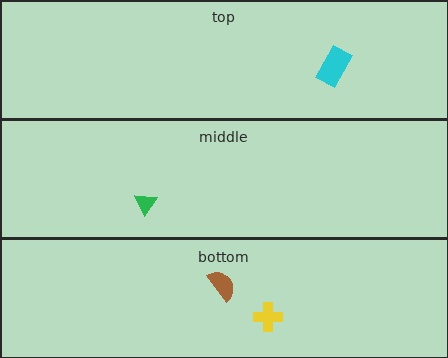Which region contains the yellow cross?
The bottom region.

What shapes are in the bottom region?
The yellow cross, the brown semicircle.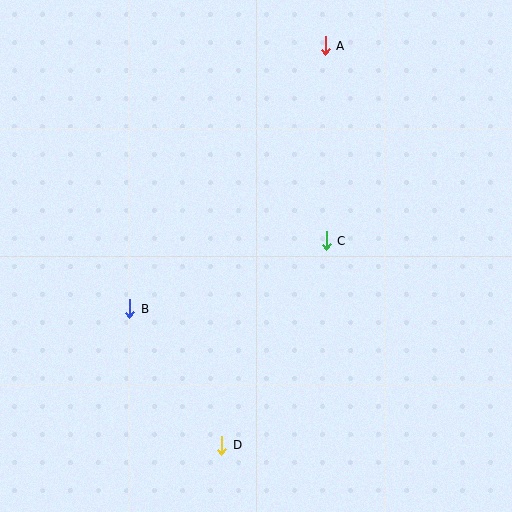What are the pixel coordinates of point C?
Point C is at (326, 241).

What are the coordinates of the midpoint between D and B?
The midpoint between D and B is at (176, 377).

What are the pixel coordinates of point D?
Point D is at (222, 445).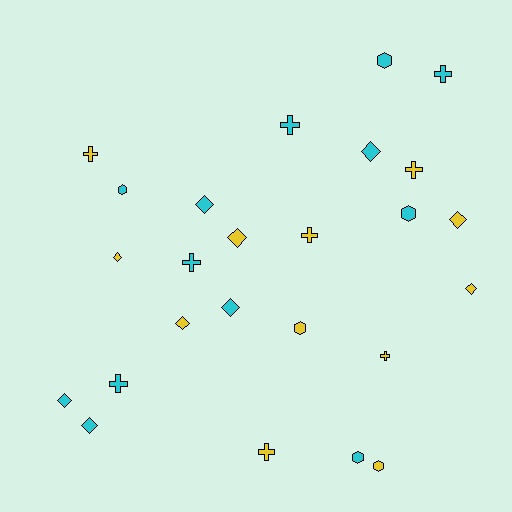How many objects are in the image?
There are 25 objects.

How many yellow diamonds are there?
There are 5 yellow diamonds.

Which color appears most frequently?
Cyan, with 13 objects.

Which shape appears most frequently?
Diamond, with 10 objects.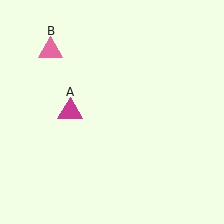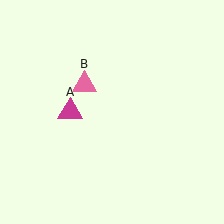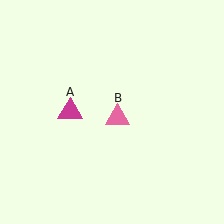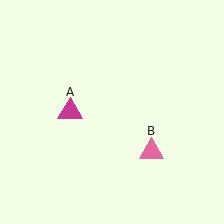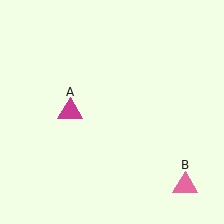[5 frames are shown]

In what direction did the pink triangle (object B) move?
The pink triangle (object B) moved down and to the right.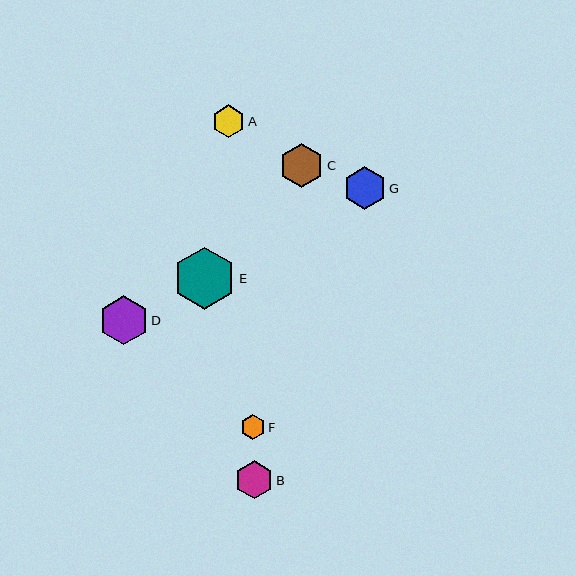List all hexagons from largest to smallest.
From largest to smallest: E, D, C, G, B, A, F.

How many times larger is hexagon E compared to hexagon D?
Hexagon E is approximately 1.3 times the size of hexagon D.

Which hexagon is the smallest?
Hexagon F is the smallest with a size of approximately 24 pixels.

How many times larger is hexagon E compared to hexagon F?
Hexagon E is approximately 2.6 times the size of hexagon F.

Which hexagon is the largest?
Hexagon E is the largest with a size of approximately 62 pixels.